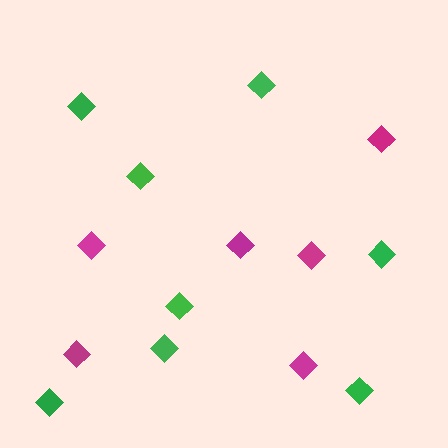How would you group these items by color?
There are 2 groups: one group of green diamonds (8) and one group of magenta diamonds (6).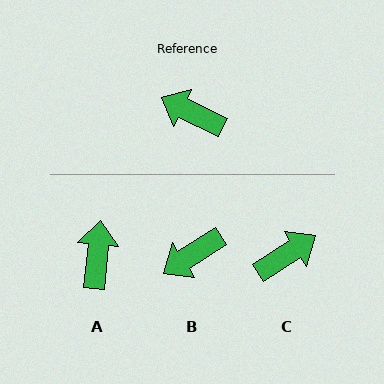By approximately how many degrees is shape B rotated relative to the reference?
Approximately 59 degrees counter-clockwise.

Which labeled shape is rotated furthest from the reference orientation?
C, about 121 degrees away.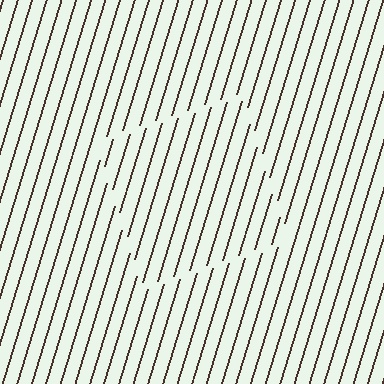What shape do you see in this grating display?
An illusory square. The interior of the shape contains the same grating, shifted by half a period — the contour is defined by the phase discontinuity where line-ends from the inner and outer gratings abut.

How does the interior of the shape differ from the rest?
The interior of the shape contains the same grating, shifted by half a period — the contour is defined by the phase discontinuity where line-ends from the inner and outer gratings abut.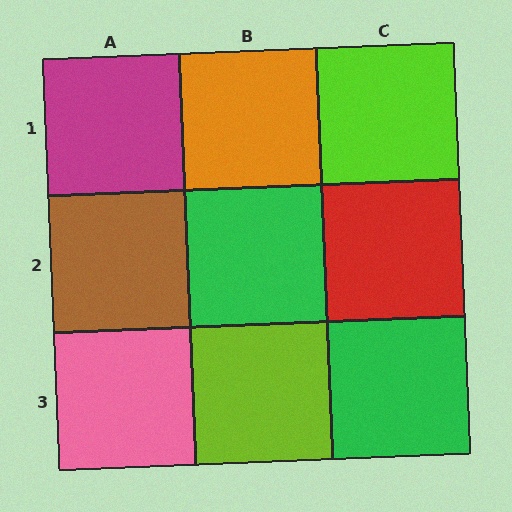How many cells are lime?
2 cells are lime.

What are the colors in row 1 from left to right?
Magenta, orange, lime.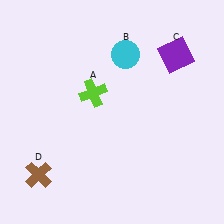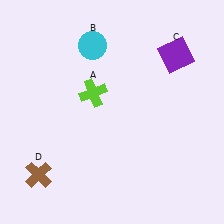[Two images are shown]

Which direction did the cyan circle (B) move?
The cyan circle (B) moved left.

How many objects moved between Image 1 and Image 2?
1 object moved between the two images.